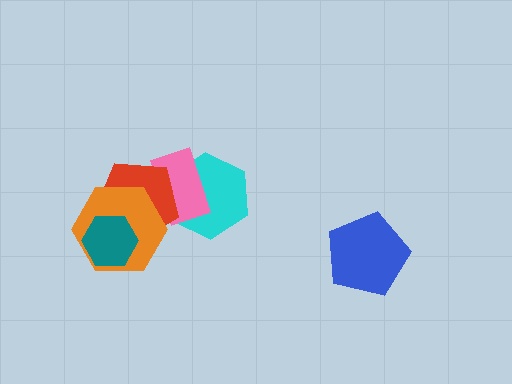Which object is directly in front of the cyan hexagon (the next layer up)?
The pink rectangle is directly in front of the cyan hexagon.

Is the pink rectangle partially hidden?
Yes, it is partially covered by another shape.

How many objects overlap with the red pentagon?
4 objects overlap with the red pentagon.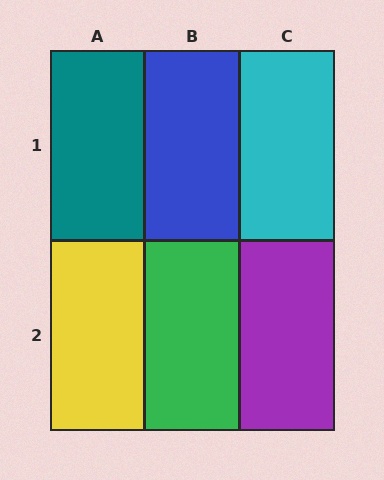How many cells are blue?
1 cell is blue.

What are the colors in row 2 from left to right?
Yellow, green, purple.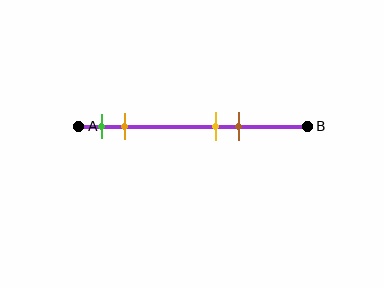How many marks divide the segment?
There are 4 marks dividing the segment.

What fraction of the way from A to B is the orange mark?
The orange mark is approximately 20% (0.2) of the way from A to B.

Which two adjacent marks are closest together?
The yellow and brown marks are the closest adjacent pair.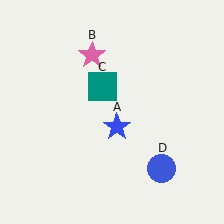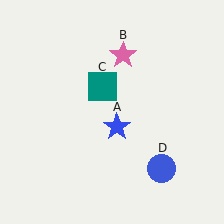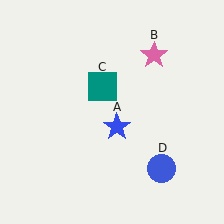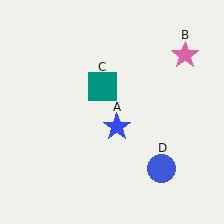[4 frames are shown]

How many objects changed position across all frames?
1 object changed position: pink star (object B).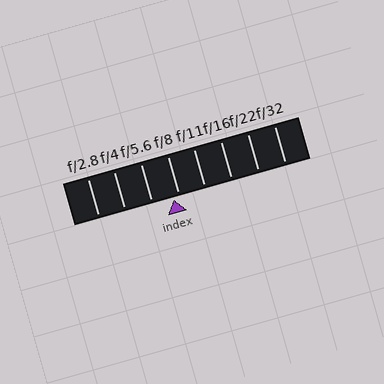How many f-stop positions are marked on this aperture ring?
There are 8 f-stop positions marked.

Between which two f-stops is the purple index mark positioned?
The index mark is between f/5.6 and f/8.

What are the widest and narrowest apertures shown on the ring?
The widest aperture shown is f/2.8 and the narrowest is f/32.